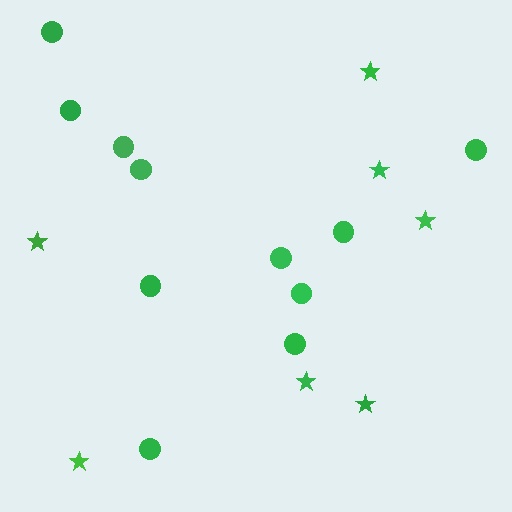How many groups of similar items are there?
There are 2 groups: one group of stars (7) and one group of circles (11).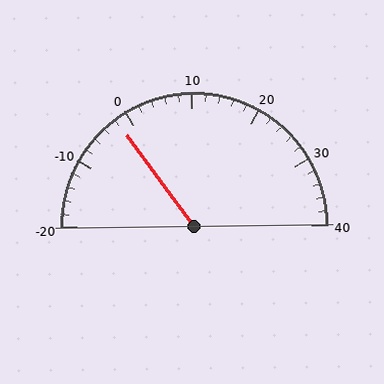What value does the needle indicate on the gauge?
The needle indicates approximately -2.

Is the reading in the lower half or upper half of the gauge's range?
The reading is in the lower half of the range (-20 to 40).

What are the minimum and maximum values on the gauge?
The gauge ranges from -20 to 40.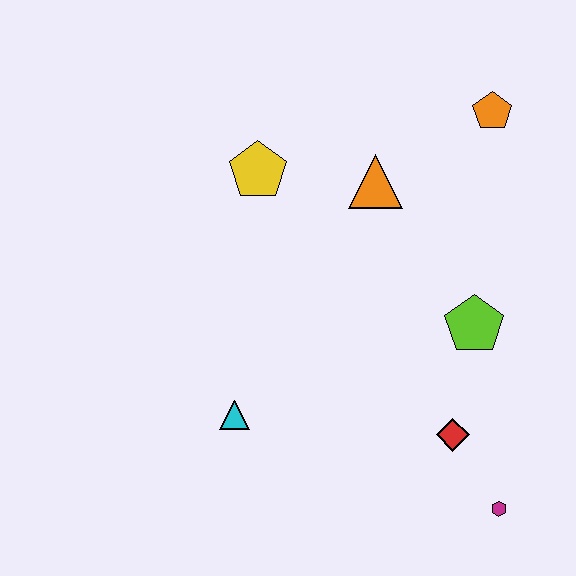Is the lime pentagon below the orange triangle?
Yes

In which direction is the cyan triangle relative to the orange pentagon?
The cyan triangle is below the orange pentagon.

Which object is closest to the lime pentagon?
The red diamond is closest to the lime pentagon.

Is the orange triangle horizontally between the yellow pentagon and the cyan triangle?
No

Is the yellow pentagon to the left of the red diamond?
Yes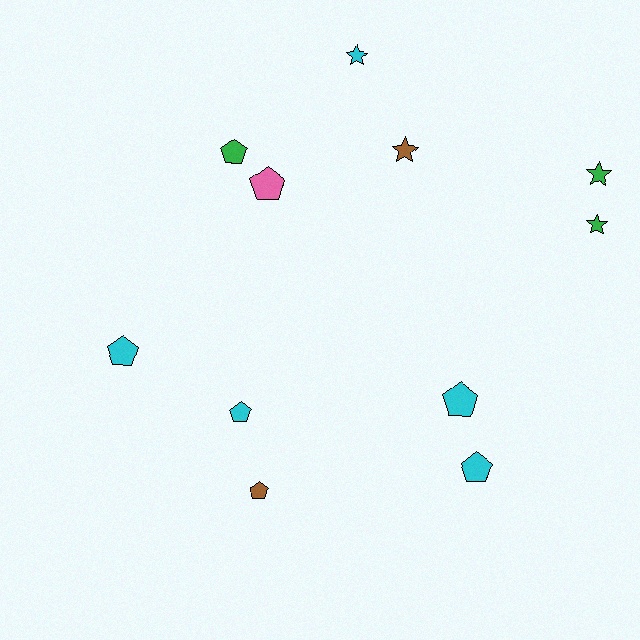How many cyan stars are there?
There is 1 cyan star.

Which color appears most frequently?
Cyan, with 5 objects.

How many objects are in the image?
There are 11 objects.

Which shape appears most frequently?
Pentagon, with 7 objects.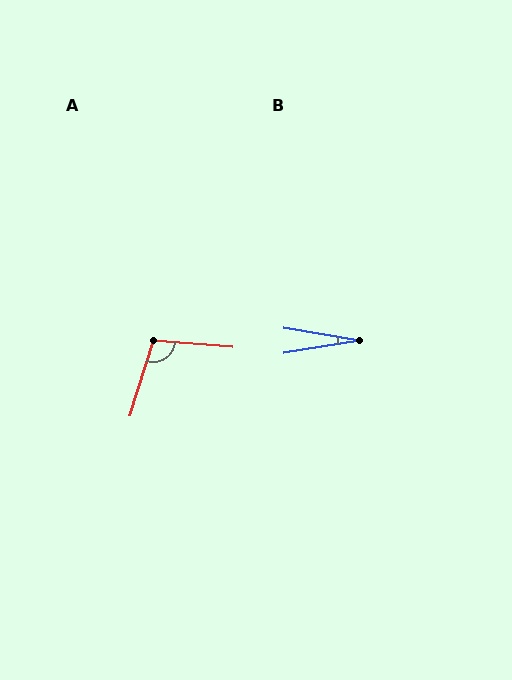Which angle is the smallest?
B, at approximately 18 degrees.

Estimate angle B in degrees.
Approximately 18 degrees.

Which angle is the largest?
A, at approximately 103 degrees.